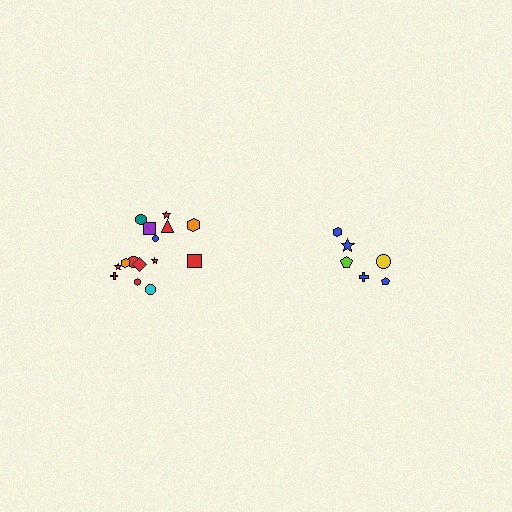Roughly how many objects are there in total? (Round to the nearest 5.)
Roughly 20 objects in total.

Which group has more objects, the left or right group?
The left group.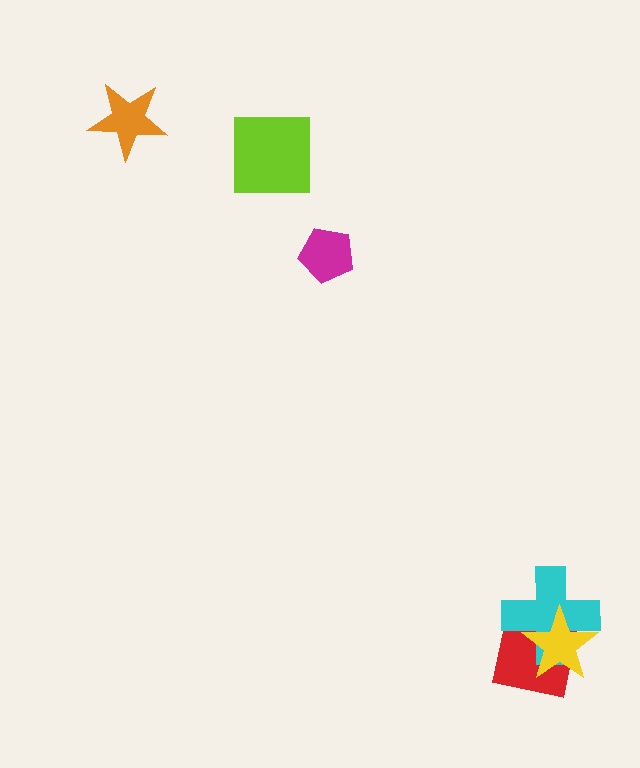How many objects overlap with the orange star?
0 objects overlap with the orange star.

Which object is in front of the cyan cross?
The yellow star is in front of the cyan cross.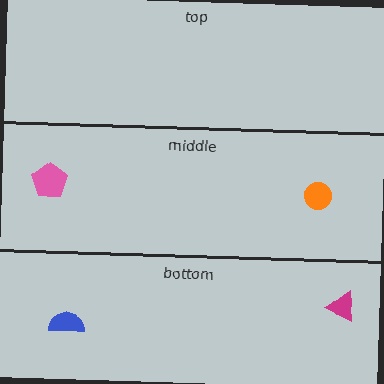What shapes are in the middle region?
The pink pentagon, the orange circle.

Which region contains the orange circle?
The middle region.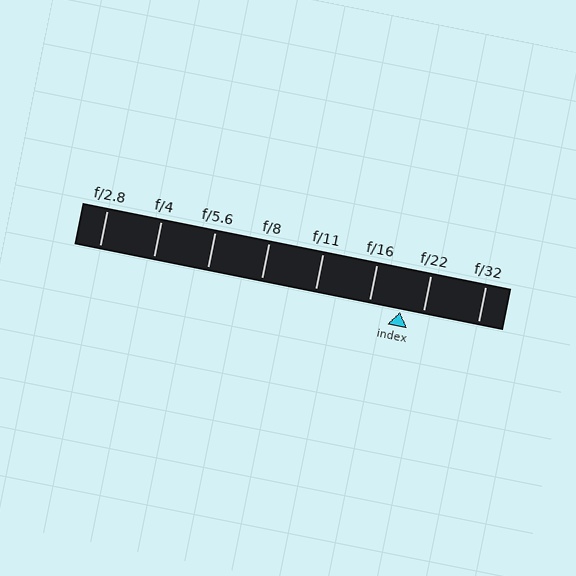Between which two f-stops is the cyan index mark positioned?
The index mark is between f/16 and f/22.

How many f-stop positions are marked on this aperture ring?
There are 8 f-stop positions marked.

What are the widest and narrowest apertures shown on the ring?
The widest aperture shown is f/2.8 and the narrowest is f/32.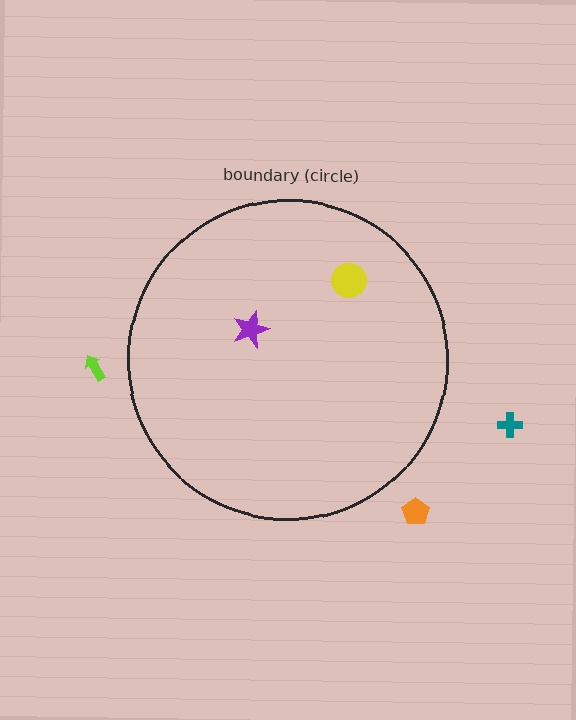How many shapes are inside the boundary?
2 inside, 3 outside.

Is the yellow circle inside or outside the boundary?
Inside.